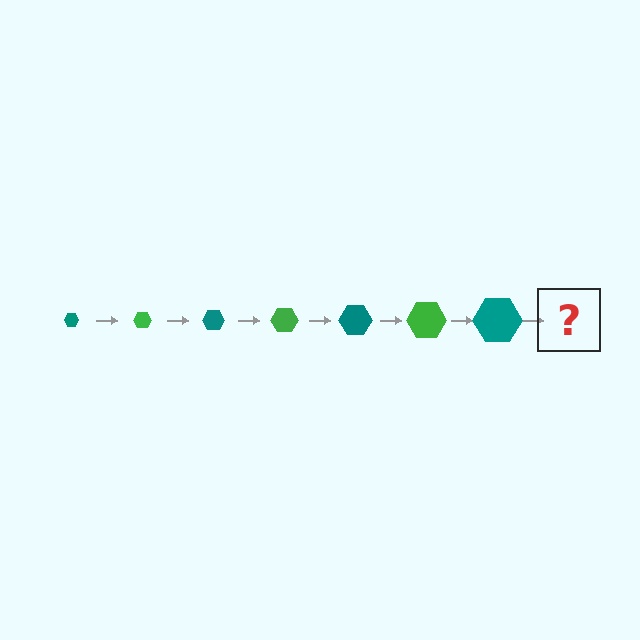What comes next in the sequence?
The next element should be a green hexagon, larger than the previous one.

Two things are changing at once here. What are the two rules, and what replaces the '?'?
The two rules are that the hexagon grows larger each step and the color cycles through teal and green. The '?' should be a green hexagon, larger than the previous one.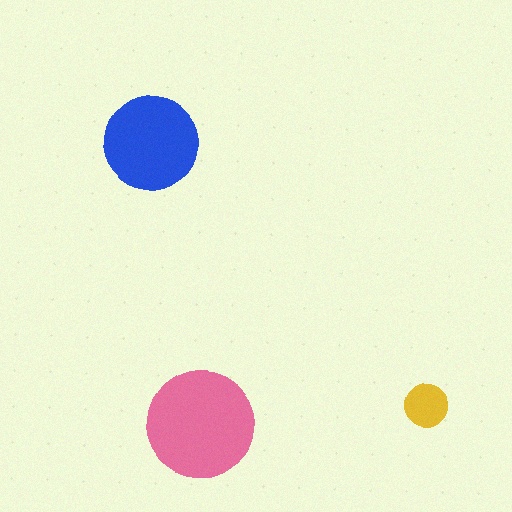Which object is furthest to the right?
The yellow circle is rightmost.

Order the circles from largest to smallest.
the pink one, the blue one, the yellow one.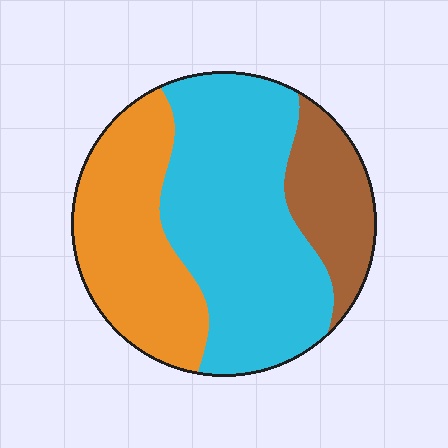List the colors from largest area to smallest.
From largest to smallest: cyan, orange, brown.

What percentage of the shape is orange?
Orange covers 32% of the shape.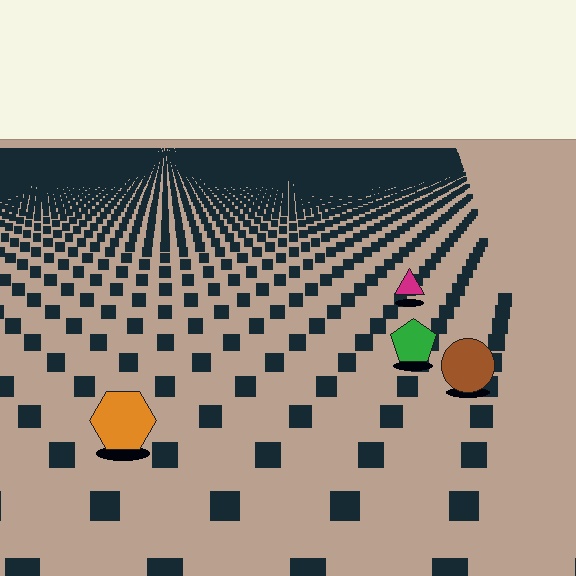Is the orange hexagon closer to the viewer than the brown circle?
Yes. The orange hexagon is closer — you can tell from the texture gradient: the ground texture is coarser near it.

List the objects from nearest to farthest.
From nearest to farthest: the orange hexagon, the brown circle, the green pentagon, the magenta triangle.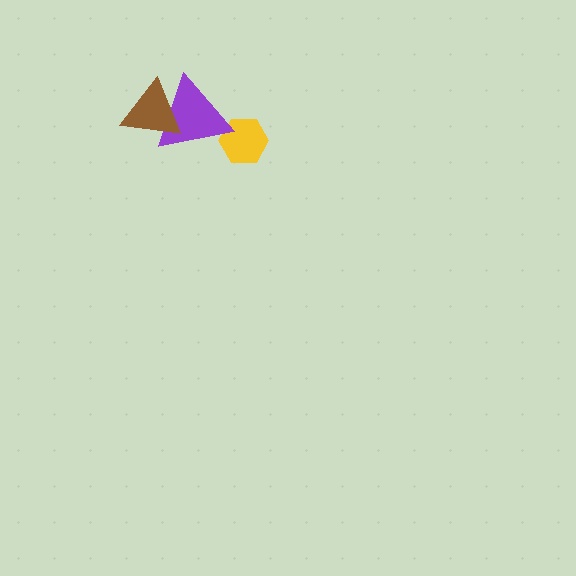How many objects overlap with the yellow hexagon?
1 object overlaps with the yellow hexagon.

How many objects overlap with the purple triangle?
2 objects overlap with the purple triangle.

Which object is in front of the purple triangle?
The brown triangle is in front of the purple triangle.